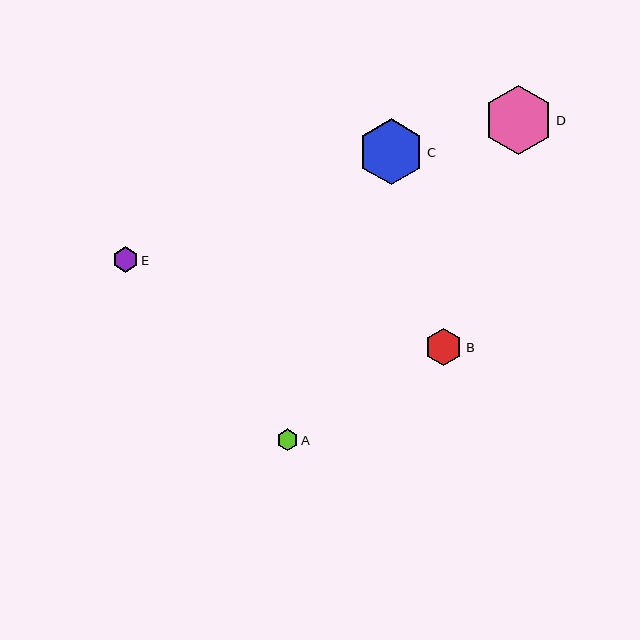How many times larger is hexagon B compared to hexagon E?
Hexagon B is approximately 1.5 times the size of hexagon E.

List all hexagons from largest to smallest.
From largest to smallest: D, C, B, E, A.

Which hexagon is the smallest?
Hexagon A is the smallest with a size of approximately 21 pixels.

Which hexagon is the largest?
Hexagon D is the largest with a size of approximately 69 pixels.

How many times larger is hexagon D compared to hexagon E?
Hexagon D is approximately 2.7 times the size of hexagon E.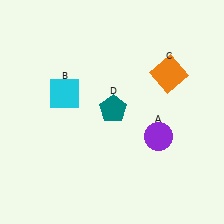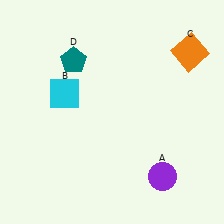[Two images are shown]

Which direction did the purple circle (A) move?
The purple circle (A) moved down.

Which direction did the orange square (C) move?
The orange square (C) moved up.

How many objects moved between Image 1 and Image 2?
3 objects moved between the two images.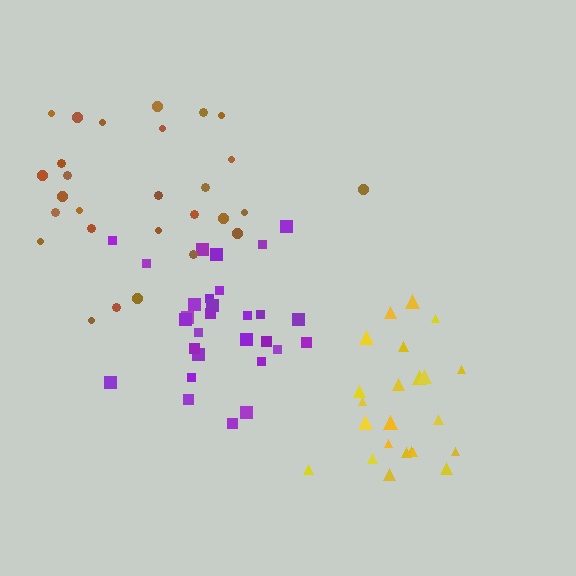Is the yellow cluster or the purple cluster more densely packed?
Purple.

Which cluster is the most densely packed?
Purple.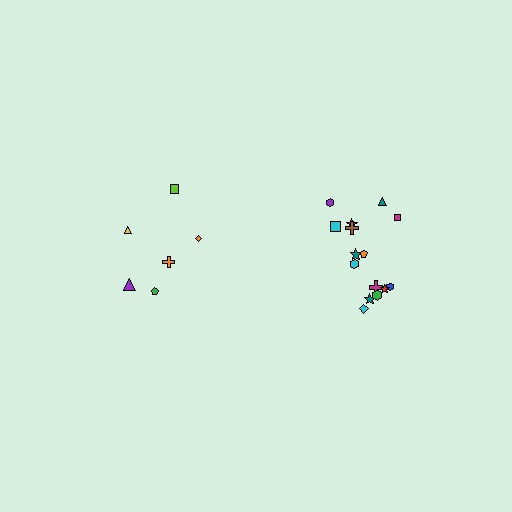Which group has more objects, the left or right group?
The right group.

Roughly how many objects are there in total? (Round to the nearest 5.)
Roughly 20 objects in total.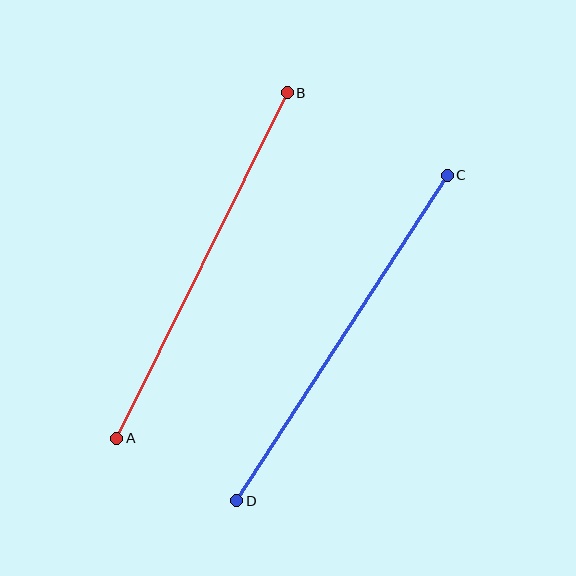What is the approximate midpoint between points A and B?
The midpoint is at approximately (202, 266) pixels.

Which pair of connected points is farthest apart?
Points C and D are farthest apart.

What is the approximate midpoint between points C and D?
The midpoint is at approximately (342, 338) pixels.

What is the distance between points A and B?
The distance is approximately 385 pixels.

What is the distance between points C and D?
The distance is approximately 388 pixels.